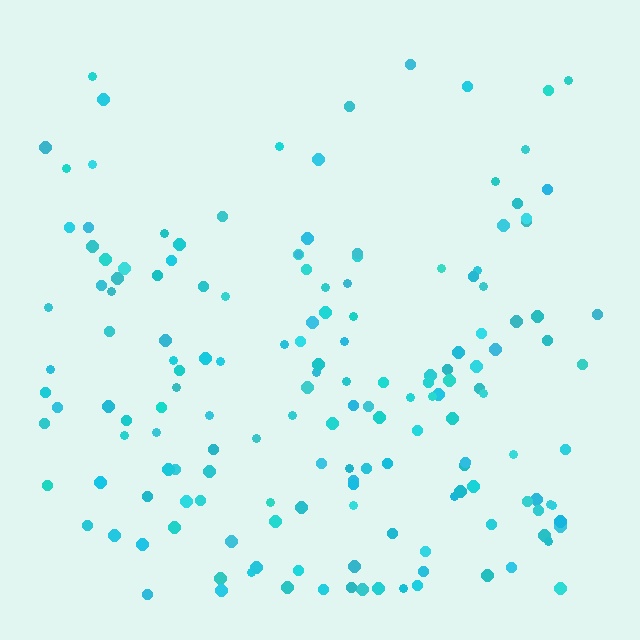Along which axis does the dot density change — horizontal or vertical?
Vertical.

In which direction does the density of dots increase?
From top to bottom, with the bottom side densest.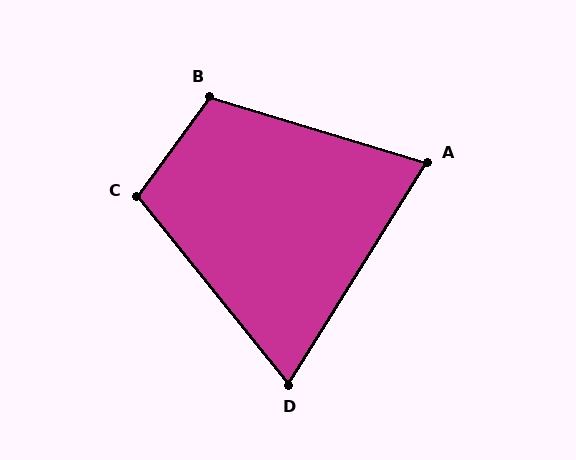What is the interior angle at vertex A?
Approximately 75 degrees (acute).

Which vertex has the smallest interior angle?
D, at approximately 71 degrees.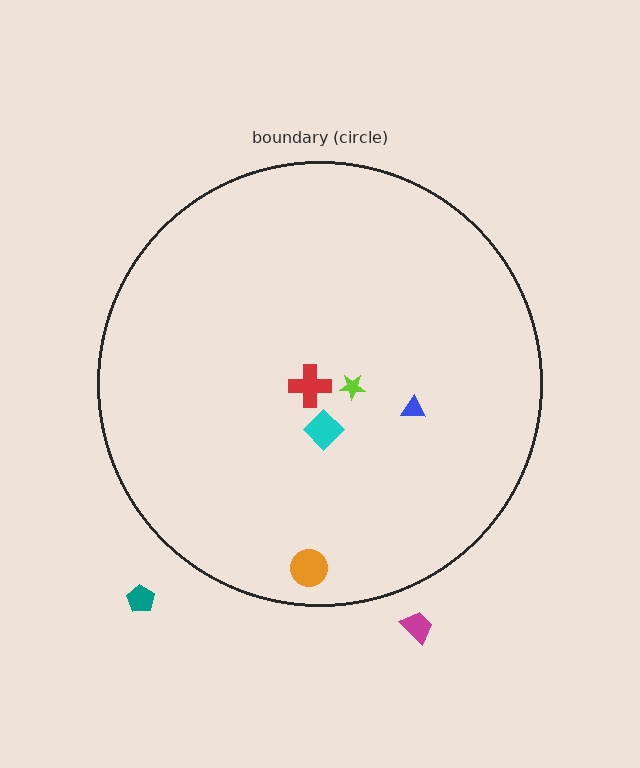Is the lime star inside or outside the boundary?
Inside.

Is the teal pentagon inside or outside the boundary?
Outside.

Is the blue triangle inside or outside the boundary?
Inside.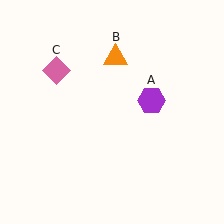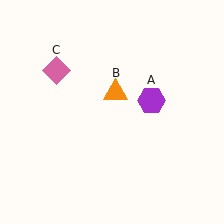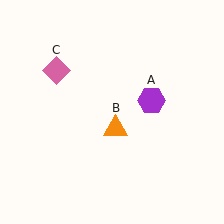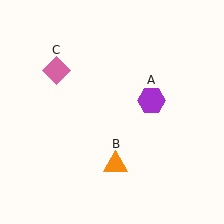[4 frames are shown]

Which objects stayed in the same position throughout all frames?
Purple hexagon (object A) and pink diamond (object C) remained stationary.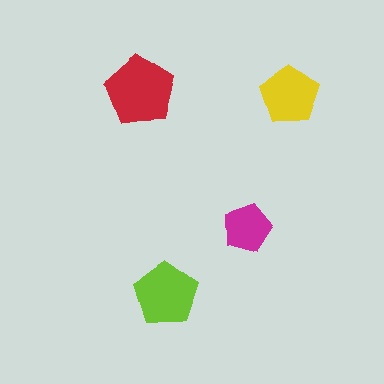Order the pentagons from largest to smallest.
the red one, the lime one, the yellow one, the magenta one.